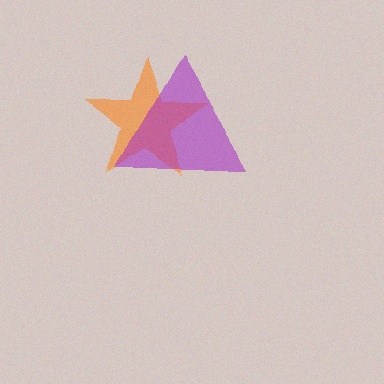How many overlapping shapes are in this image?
There are 2 overlapping shapes in the image.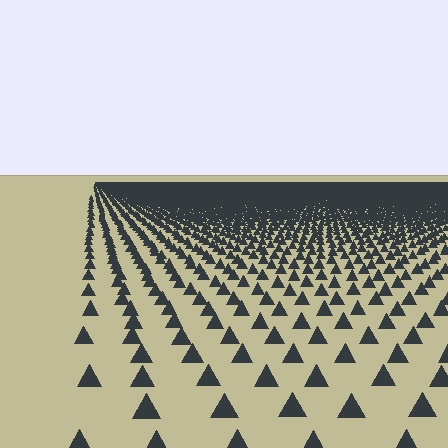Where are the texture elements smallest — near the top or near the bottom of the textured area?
Near the top.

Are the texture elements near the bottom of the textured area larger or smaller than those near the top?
Larger. Near the bottom, elements are closer to the viewer and appear at a bigger on-screen size.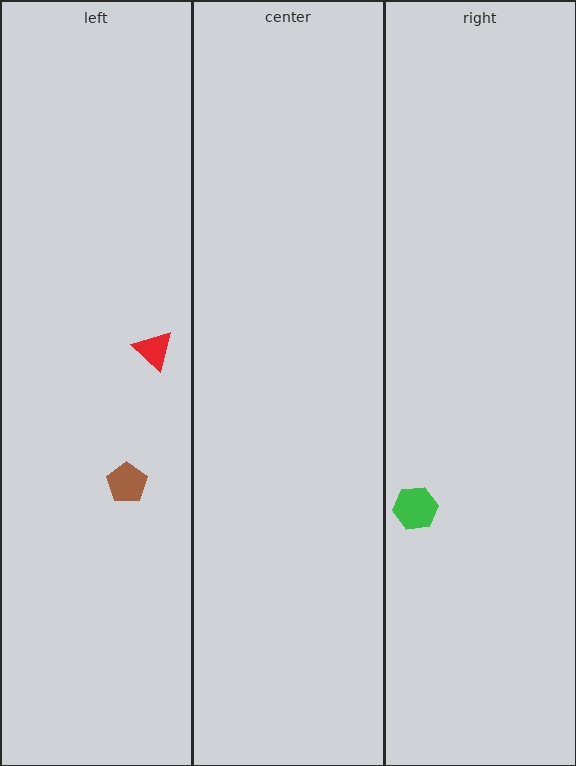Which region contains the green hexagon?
The right region.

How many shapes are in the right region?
1.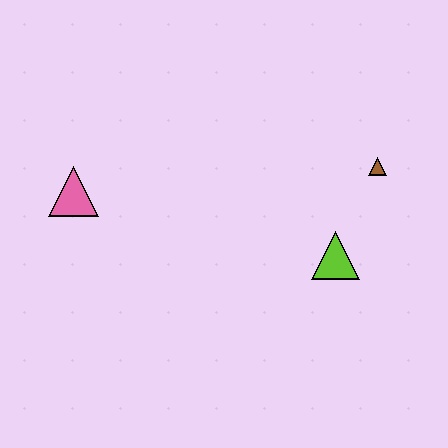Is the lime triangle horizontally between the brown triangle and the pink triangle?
Yes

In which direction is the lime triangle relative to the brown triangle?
The lime triangle is below the brown triangle.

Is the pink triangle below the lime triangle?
No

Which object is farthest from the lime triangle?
The pink triangle is farthest from the lime triangle.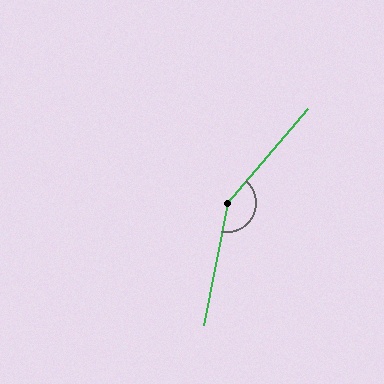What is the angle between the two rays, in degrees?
Approximately 150 degrees.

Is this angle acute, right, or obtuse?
It is obtuse.